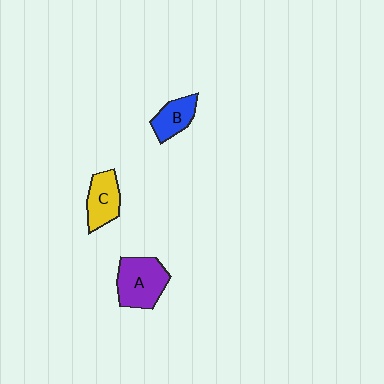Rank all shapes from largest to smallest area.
From largest to smallest: A (purple), C (yellow), B (blue).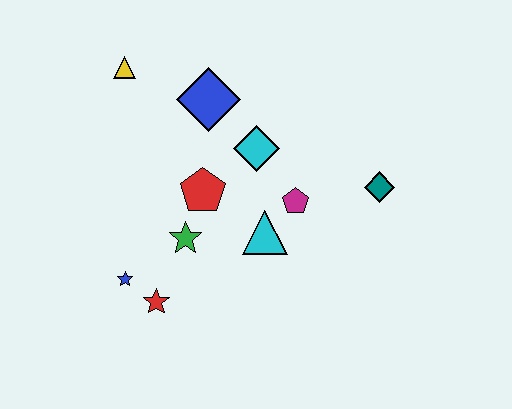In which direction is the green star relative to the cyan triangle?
The green star is to the left of the cyan triangle.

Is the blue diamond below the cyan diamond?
No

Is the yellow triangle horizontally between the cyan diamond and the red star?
No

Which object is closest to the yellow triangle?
The blue diamond is closest to the yellow triangle.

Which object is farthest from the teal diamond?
The yellow triangle is farthest from the teal diamond.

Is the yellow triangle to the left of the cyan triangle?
Yes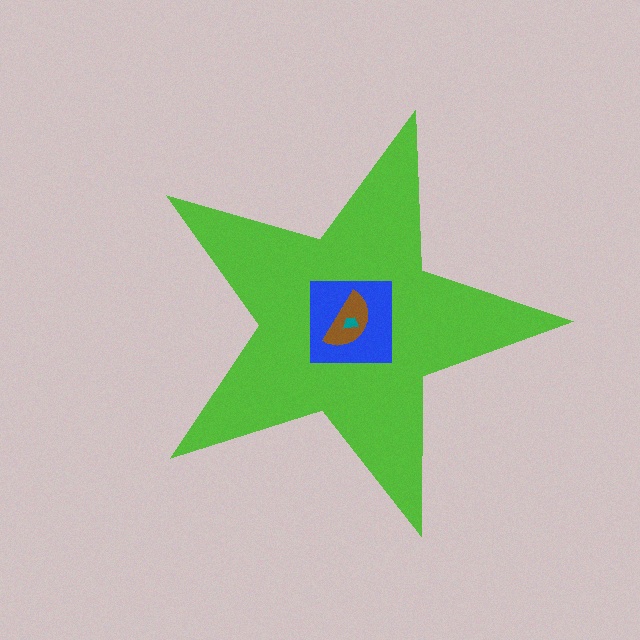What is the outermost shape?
The lime star.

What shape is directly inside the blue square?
The brown semicircle.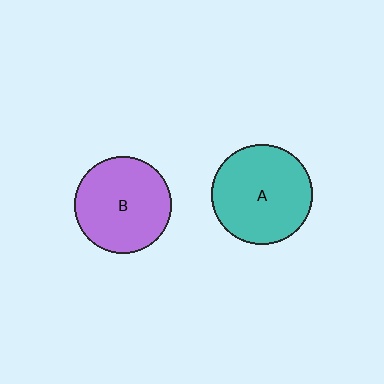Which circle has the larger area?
Circle A (teal).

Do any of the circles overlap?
No, none of the circles overlap.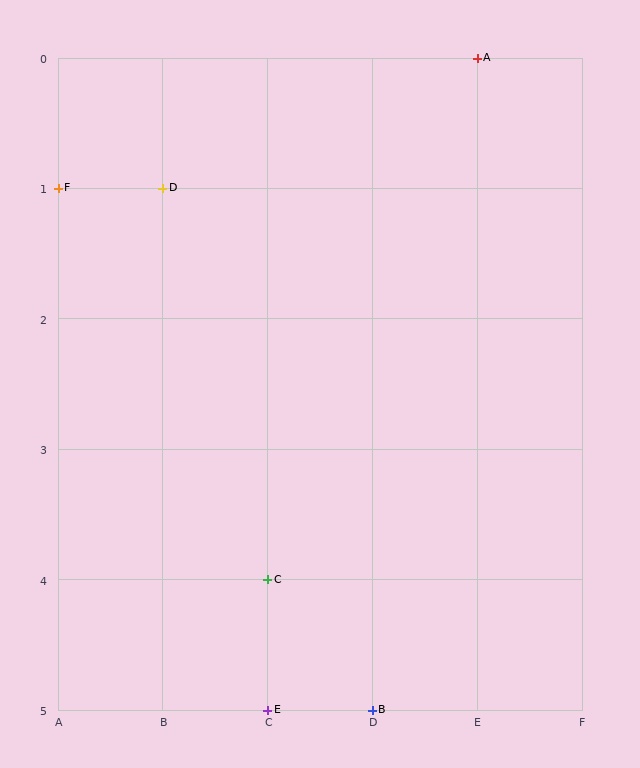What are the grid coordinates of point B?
Point B is at grid coordinates (D, 5).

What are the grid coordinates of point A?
Point A is at grid coordinates (E, 0).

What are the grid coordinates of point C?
Point C is at grid coordinates (C, 4).